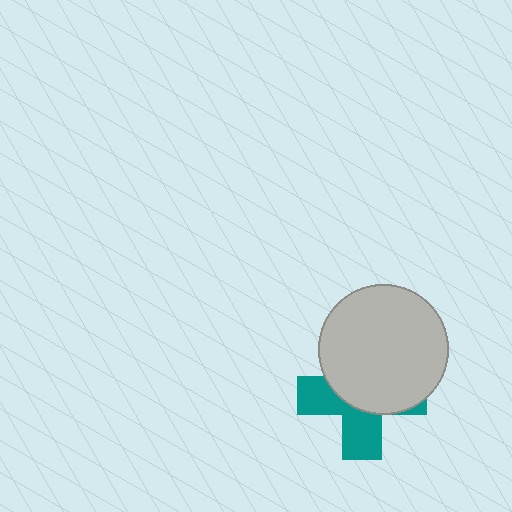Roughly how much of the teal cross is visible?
A small part of it is visible (roughly 43%).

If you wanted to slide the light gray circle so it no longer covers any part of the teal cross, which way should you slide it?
Slide it up — that is the most direct way to separate the two shapes.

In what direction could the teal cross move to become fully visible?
The teal cross could move down. That would shift it out from behind the light gray circle entirely.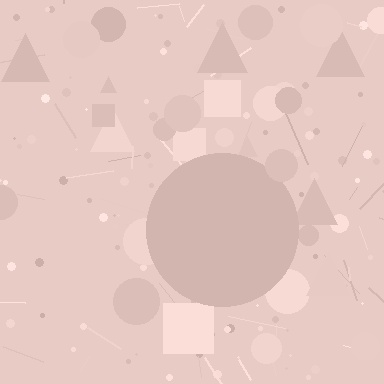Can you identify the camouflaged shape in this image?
The camouflaged shape is a circle.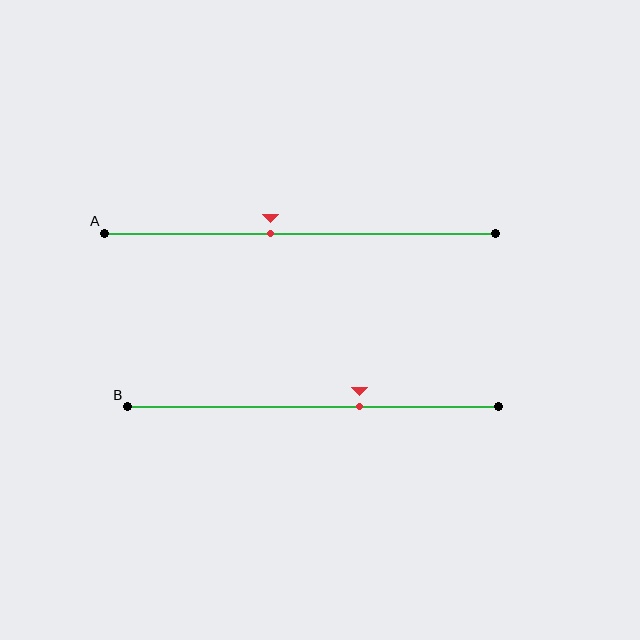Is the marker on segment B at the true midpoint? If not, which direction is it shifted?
No, the marker on segment B is shifted to the right by about 12% of the segment length.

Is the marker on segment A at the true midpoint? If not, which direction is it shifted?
No, the marker on segment A is shifted to the left by about 8% of the segment length.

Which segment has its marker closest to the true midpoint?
Segment A has its marker closest to the true midpoint.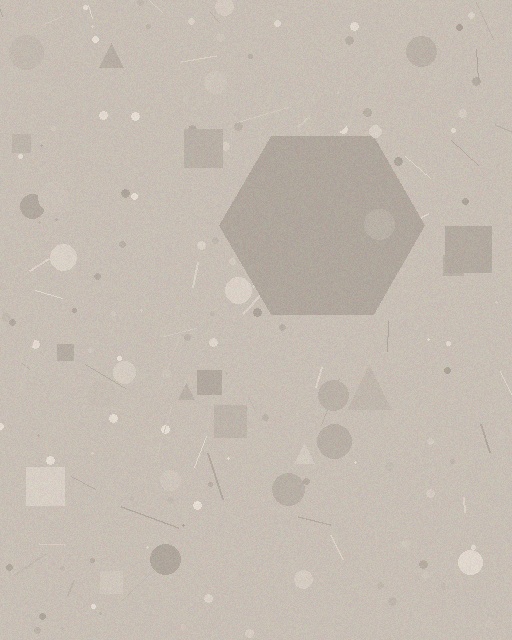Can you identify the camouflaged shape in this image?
The camouflaged shape is a hexagon.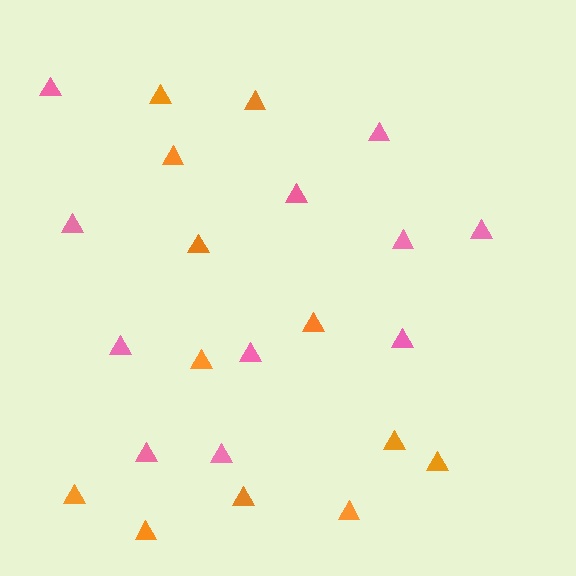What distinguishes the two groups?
There are 2 groups: one group of orange triangles (12) and one group of pink triangles (11).